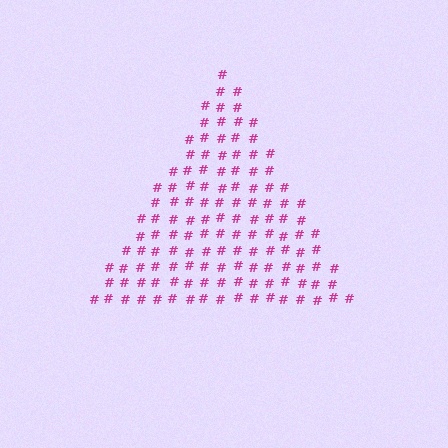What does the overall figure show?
The overall figure shows a triangle.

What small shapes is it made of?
It is made of small hash symbols.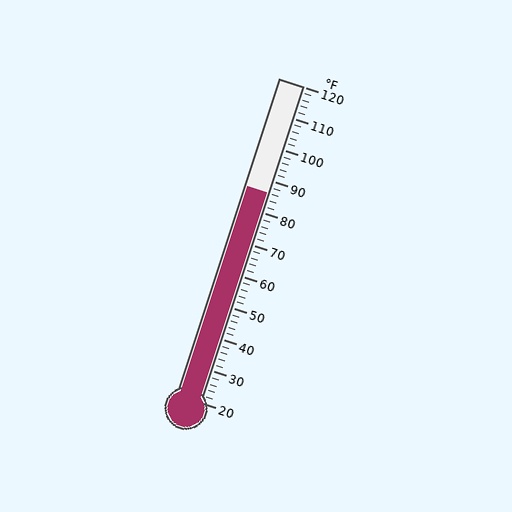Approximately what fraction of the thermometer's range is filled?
The thermometer is filled to approximately 65% of its range.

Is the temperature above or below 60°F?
The temperature is above 60°F.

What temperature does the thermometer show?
The thermometer shows approximately 86°F.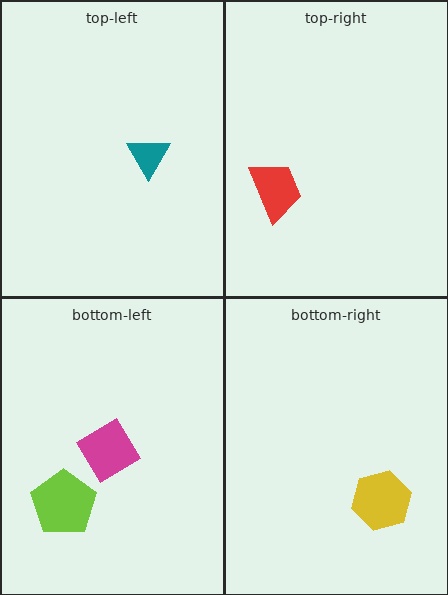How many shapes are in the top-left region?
1.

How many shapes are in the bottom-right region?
1.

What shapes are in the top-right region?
The red trapezoid.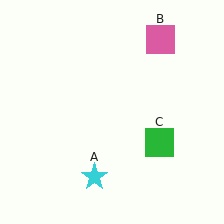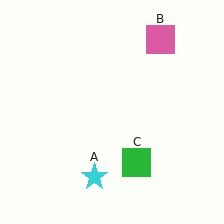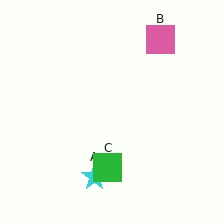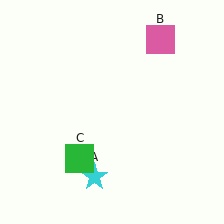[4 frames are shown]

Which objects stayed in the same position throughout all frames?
Cyan star (object A) and pink square (object B) remained stationary.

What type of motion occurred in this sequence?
The green square (object C) rotated clockwise around the center of the scene.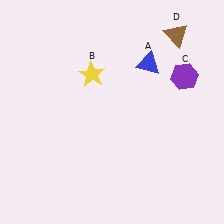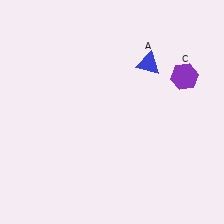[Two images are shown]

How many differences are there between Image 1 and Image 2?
There are 2 differences between the two images.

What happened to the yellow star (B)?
The yellow star (B) was removed in Image 2. It was in the top-left area of Image 1.